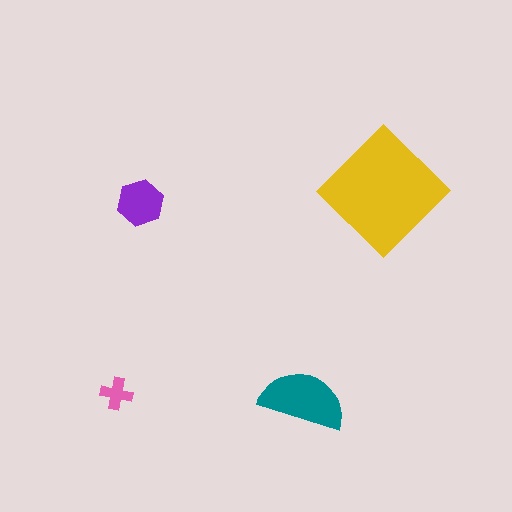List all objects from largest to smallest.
The yellow diamond, the teal semicircle, the purple hexagon, the pink cross.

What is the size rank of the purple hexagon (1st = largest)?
3rd.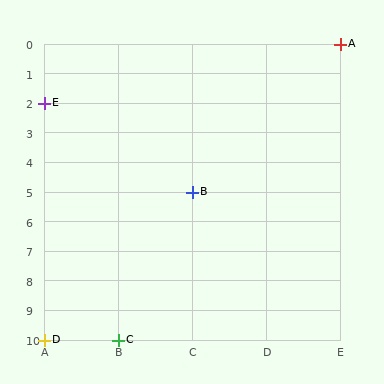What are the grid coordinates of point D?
Point D is at grid coordinates (A, 10).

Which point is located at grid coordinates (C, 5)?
Point B is at (C, 5).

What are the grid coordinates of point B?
Point B is at grid coordinates (C, 5).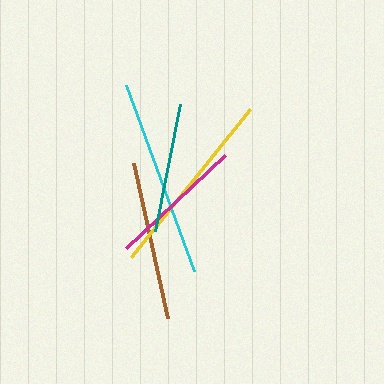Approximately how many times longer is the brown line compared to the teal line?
The brown line is approximately 1.2 times the length of the teal line.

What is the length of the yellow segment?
The yellow segment is approximately 190 pixels long.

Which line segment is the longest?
The cyan line is the longest at approximately 199 pixels.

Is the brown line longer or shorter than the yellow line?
The yellow line is longer than the brown line.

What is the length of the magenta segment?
The magenta segment is approximately 136 pixels long.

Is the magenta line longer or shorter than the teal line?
The magenta line is longer than the teal line.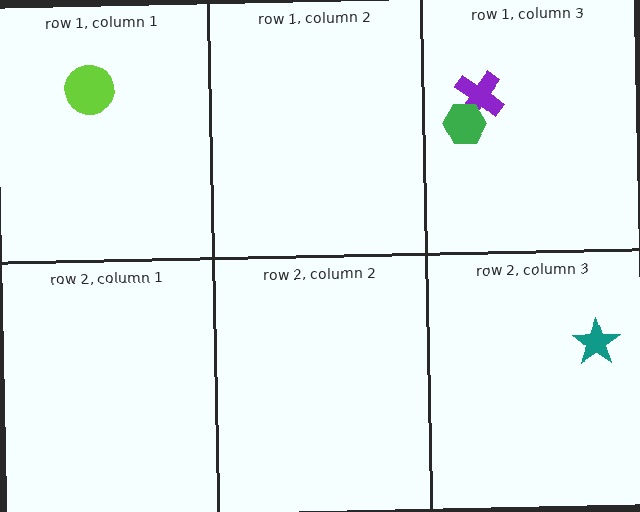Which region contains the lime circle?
The row 1, column 1 region.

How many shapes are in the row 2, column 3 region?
1.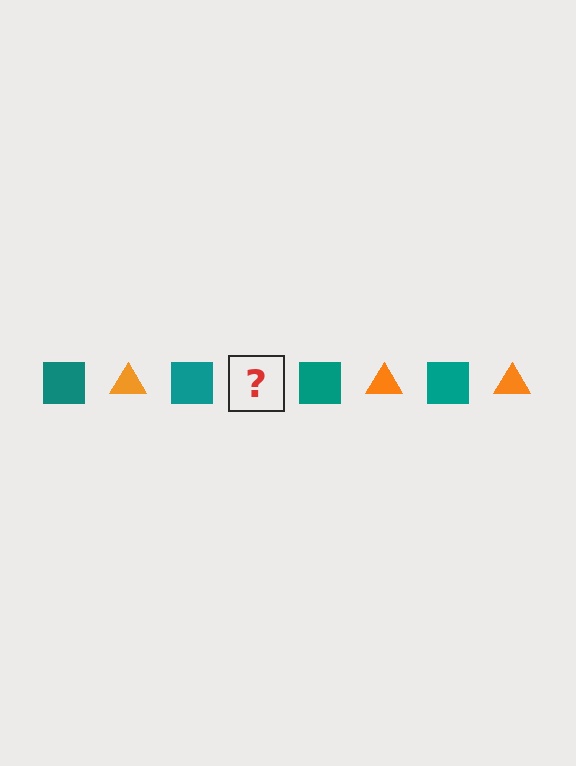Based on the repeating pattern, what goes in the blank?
The blank should be an orange triangle.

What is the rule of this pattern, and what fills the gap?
The rule is that the pattern alternates between teal square and orange triangle. The gap should be filled with an orange triangle.